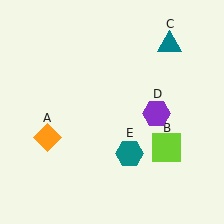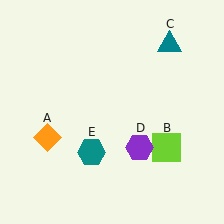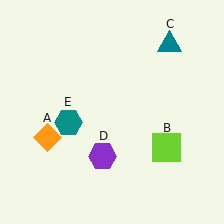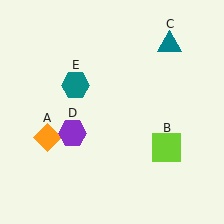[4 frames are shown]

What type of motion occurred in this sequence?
The purple hexagon (object D), teal hexagon (object E) rotated clockwise around the center of the scene.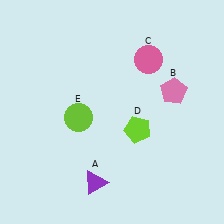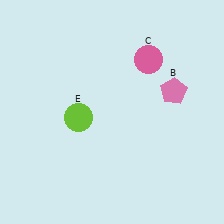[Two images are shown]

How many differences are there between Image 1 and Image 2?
There are 2 differences between the two images.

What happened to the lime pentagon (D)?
The lime pentagon (D) was removed in Image 2. It was in the bottom-right area of Image 1.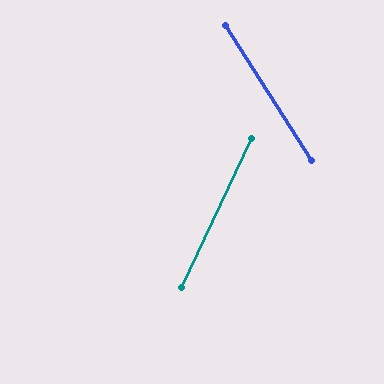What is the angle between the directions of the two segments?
Approximately 57 degrees.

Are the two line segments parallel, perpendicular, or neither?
Neither parallel nor perpendicular — they differ by about 57°.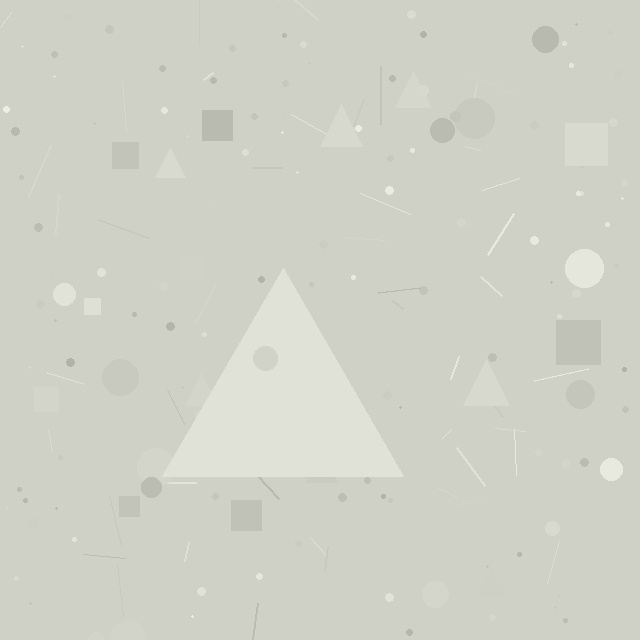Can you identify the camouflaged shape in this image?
The camouflaged shape is a triangle.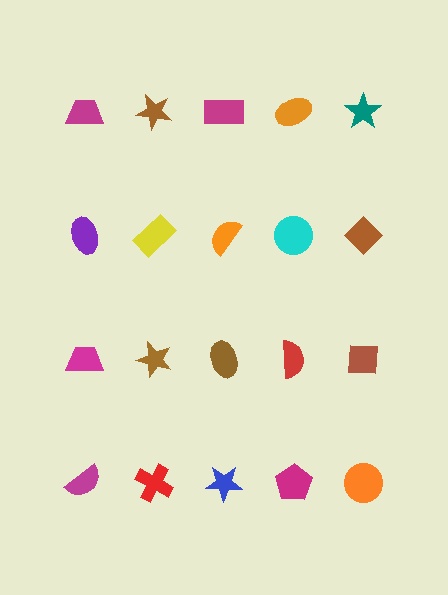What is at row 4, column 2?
A red cross.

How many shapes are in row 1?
5 shapes.